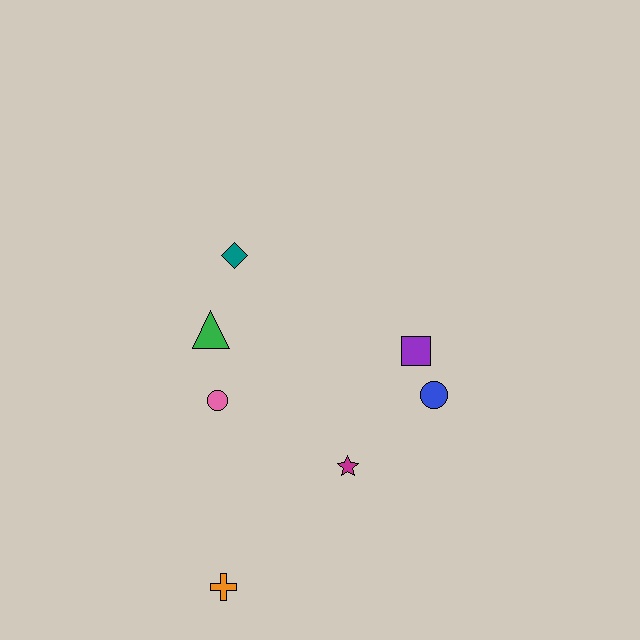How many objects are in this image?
There are 7 objects.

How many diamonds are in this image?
There is 1 diamond.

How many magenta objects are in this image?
There is 1 magenta object.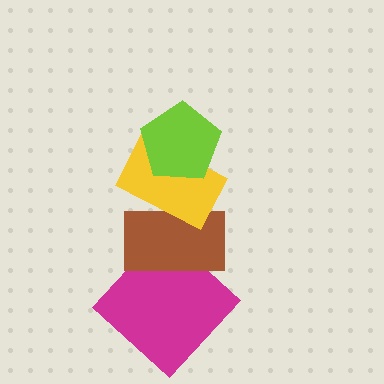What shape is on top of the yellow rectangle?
The lime pentagon is on top of the yellow rectangle.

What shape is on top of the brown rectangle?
The yellow rectangle is on top of the brown rectangle.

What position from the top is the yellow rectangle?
The yellow rectangle is 2nd from the top.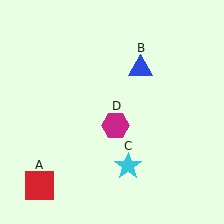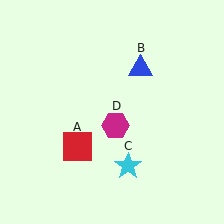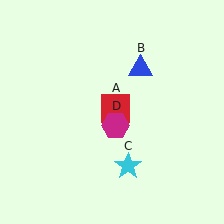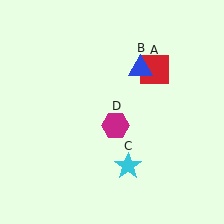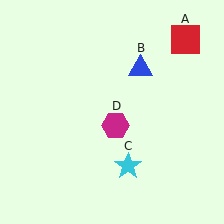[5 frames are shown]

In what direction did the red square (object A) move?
The red square (object A) moved up and to the right.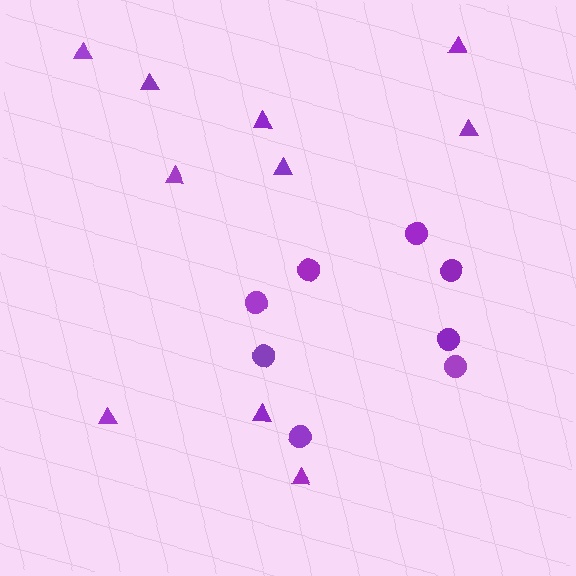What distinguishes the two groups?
There are 2 groups: one group of triangles (10) and one group of circles (8).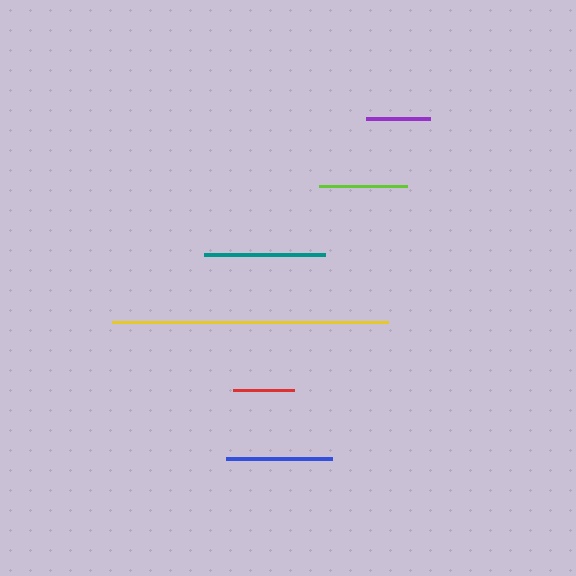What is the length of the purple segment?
The purple segment is approximately 64 pixels long.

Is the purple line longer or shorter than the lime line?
The lime line is longer than the purple line.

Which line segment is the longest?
The yellow line is the longest at approximately 276 pixels.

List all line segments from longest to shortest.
From longest to shortest: yellow, teal, blue, lime, purple, red.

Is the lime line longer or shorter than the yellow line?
The yellow line is longer than the lime line.